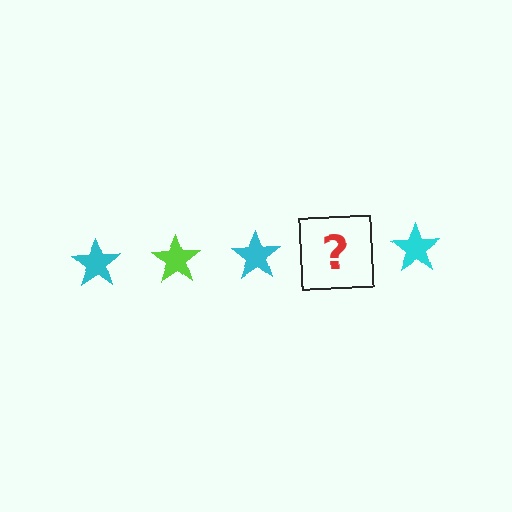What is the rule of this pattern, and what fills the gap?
The rule is that the pattern cycles through cyan, lime stars. The gap should be filled with a lime star.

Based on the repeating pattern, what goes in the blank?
The blank should be a lime star.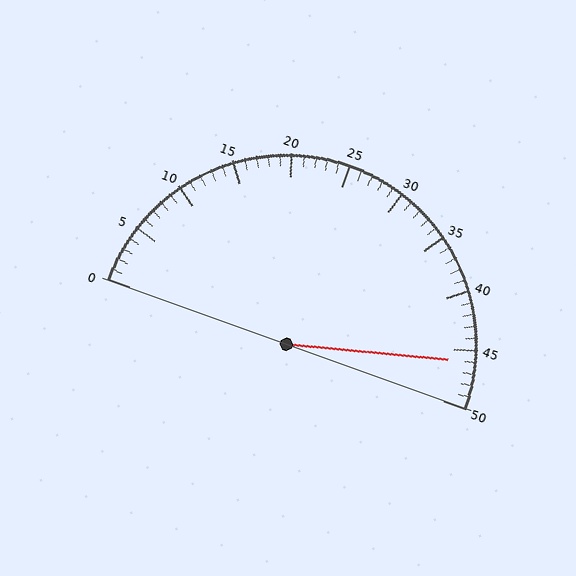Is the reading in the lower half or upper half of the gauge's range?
The reading is in the upper half of the range (0 to 50).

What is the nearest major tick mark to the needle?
The nearest major tick mark is 45.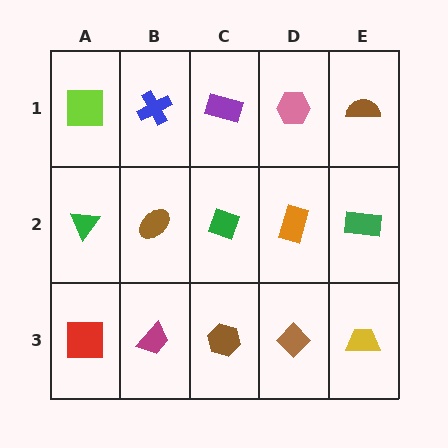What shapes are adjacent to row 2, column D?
A pink hexagon (row 1, column D), a brown diamond (row 3, column D), a green diamond (row 2, column C), a green rectangle (row 2, column E).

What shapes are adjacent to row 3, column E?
A green rectangle (row 2, column E), a brown diamond (row 3, column D).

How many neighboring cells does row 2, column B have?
4.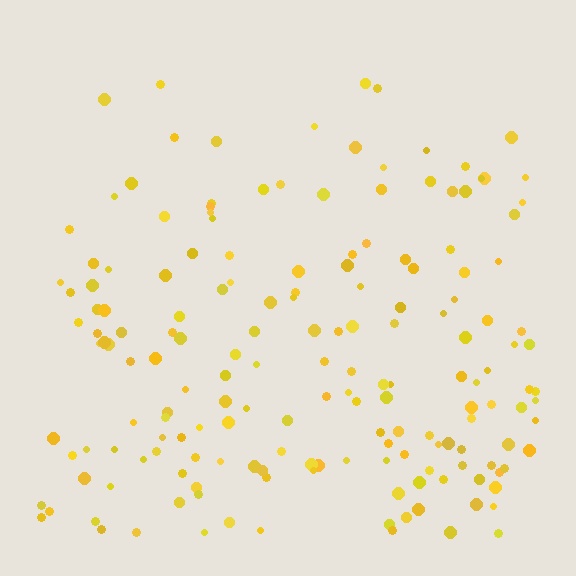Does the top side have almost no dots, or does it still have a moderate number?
Still a moderate number, just noticeably fewer than the bottom.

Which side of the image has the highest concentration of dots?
The bottom.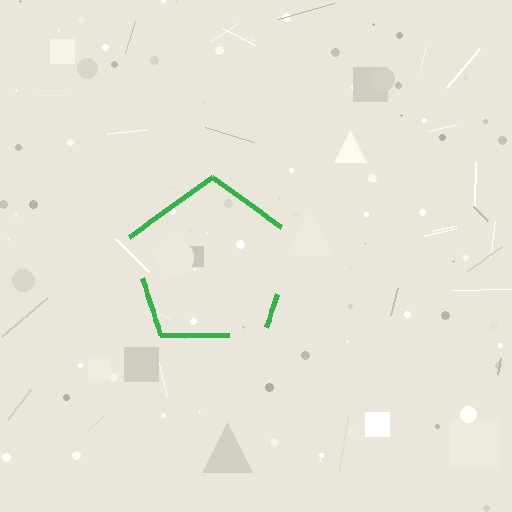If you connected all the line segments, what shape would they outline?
They would outline a pentagon.